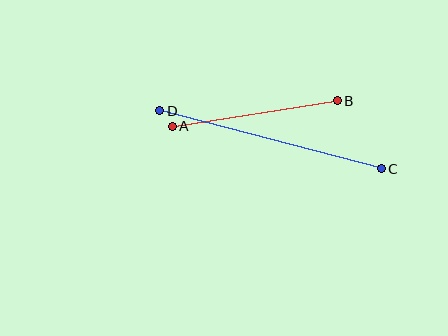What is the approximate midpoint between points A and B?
The midpoint is at approximately (255, 114) pixels.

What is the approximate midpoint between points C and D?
The midpoint is at approximately (270, 140) pixels.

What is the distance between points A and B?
The distance is approximately 167 pixels.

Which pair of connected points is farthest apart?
Points C and D are farthest apart.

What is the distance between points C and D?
The distance is approximately 229 pixels.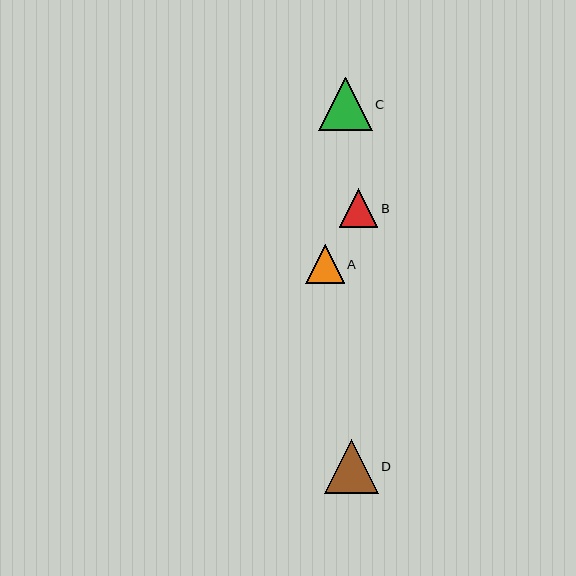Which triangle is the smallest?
Triangle B is the smallest with a size of approximately 39 pixels.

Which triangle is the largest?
Triangle D is the largest with a size of approximately 54 pixels.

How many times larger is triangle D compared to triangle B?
Triangle D is approximately 1.4 times the size of triangle B.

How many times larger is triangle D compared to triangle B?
Triangle D is approximately 1.4 times the size of triangle B.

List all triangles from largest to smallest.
From largest to smallest: D, C, A, B.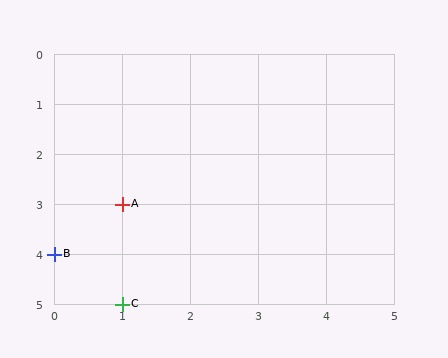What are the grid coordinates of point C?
Point C is at grid coordinates (1, 5).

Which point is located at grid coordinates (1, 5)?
Point C is at (1, 5).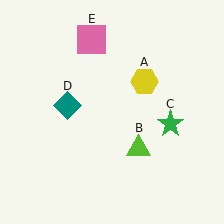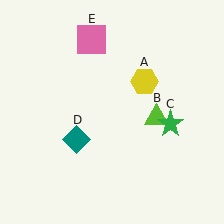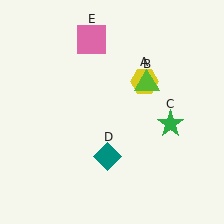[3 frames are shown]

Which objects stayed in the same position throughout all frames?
Yellow hexagon (object A) and green star (object C) and pink square (object E) remained stationary.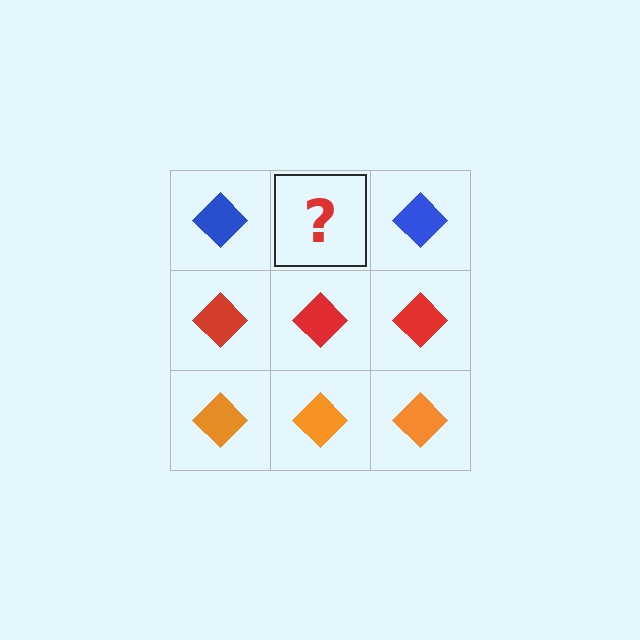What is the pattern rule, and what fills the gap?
The rule is that each row has a consistent color. The gap should be filled with a blue diamond.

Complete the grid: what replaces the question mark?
The question mark should be replaced with a blue diamond.